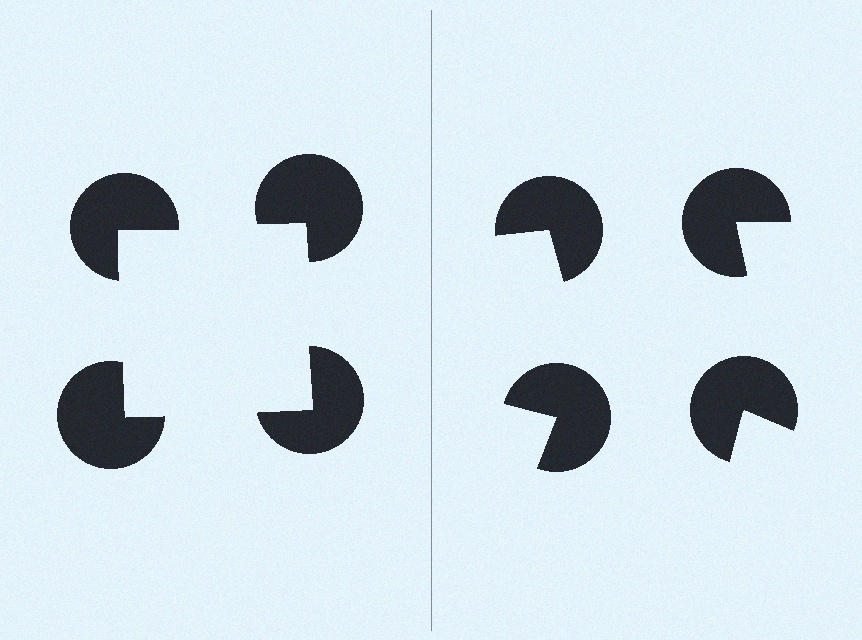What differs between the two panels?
The pac-man discs are positioned identically on both sides; only the wedge orientations differ. On the left they align to a square; on the right they are misaligned.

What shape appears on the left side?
An illusory square.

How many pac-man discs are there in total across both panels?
8 — 4 on each side.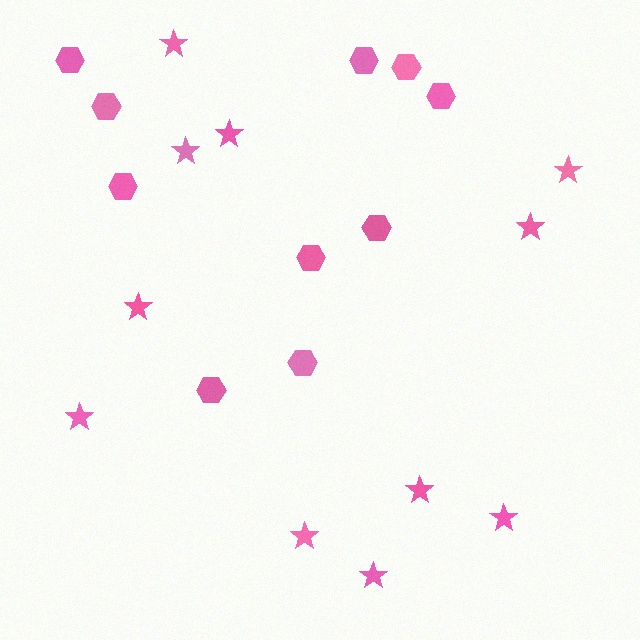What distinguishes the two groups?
There are 2 groups: one group of hexagons (10) and one group of stars (11).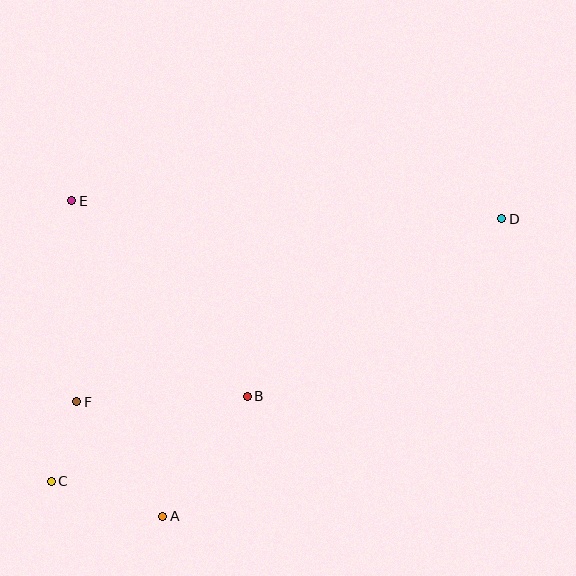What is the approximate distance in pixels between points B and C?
The distance between B and C is approximately 214 pixels.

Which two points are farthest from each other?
Points C and D are farthest from each other.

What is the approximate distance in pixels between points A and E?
The distance between A and E is approximately 328 pixels.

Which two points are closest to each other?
Points C and F are closest to each other.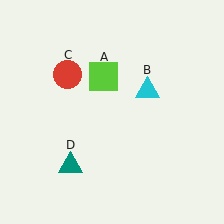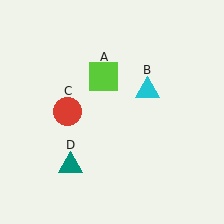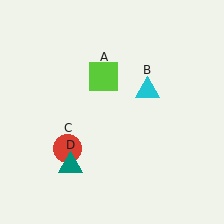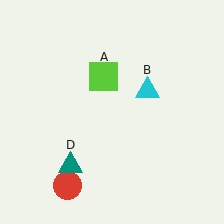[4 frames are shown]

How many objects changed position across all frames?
1 object changed position: red circle (object C).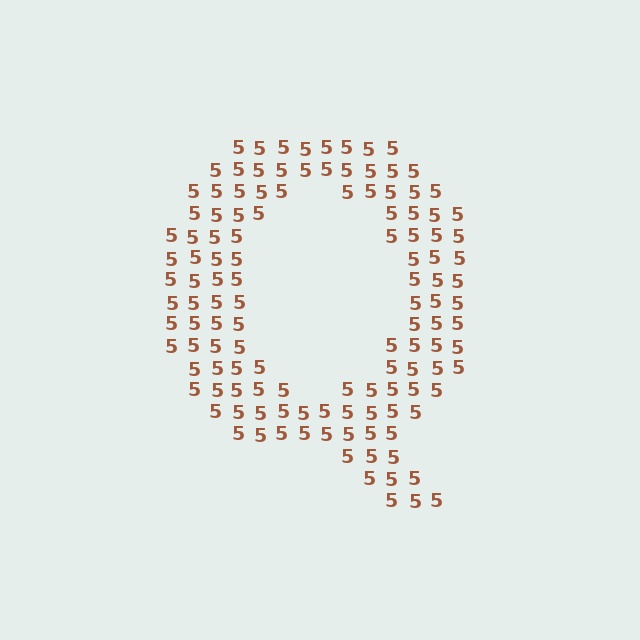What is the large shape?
The large shape is the letter Q.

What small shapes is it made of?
It is made of small digit 5's.